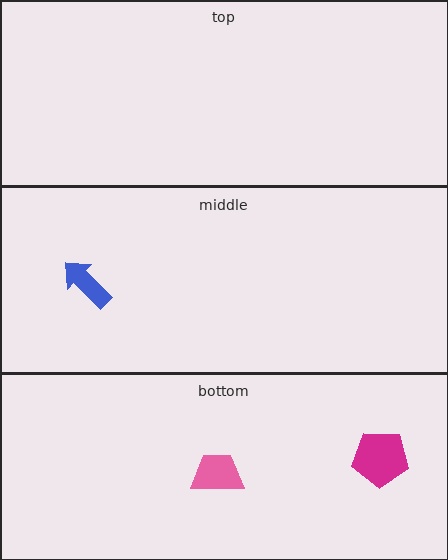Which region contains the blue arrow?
The middle region.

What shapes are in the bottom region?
The magenta pentagon, the pink trapezoid.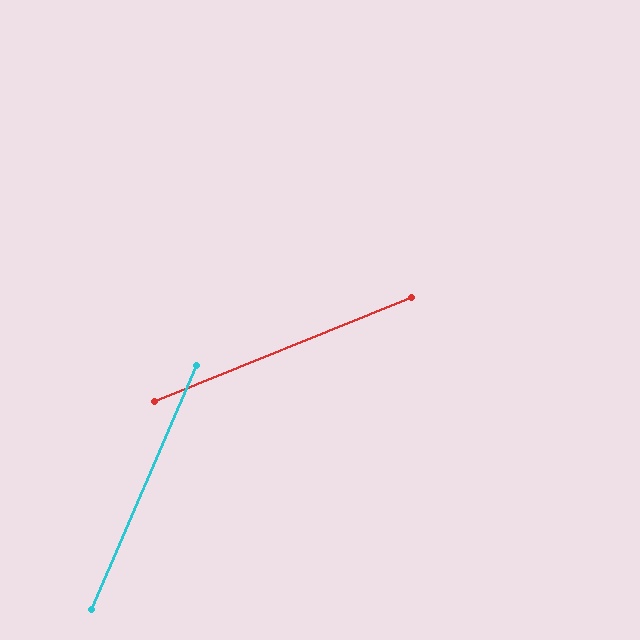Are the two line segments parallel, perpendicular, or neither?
Neither parallel nor perpendicular — they differ by about 45°.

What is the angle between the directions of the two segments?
Approximately 45 degrees.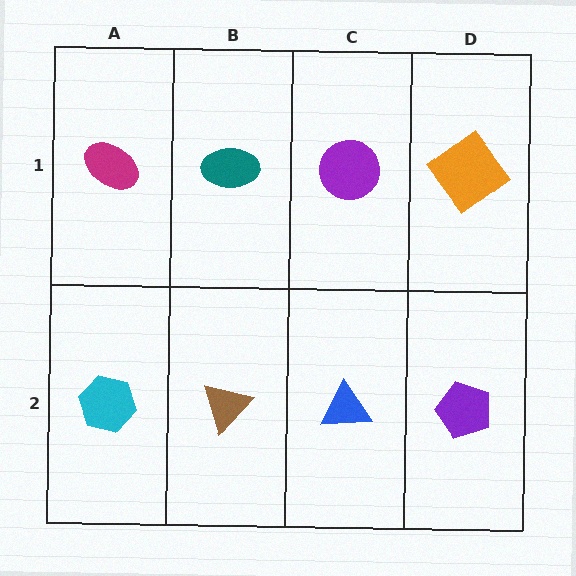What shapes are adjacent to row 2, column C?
A purple circle (row 1, column C), a brown triangle (row 2, column B), a purple pentagon (row 2, column D).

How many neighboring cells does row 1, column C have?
3.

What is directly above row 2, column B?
A teal ellipse.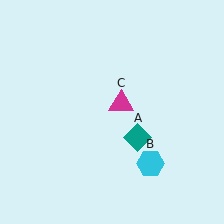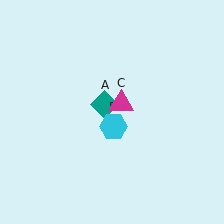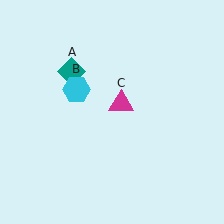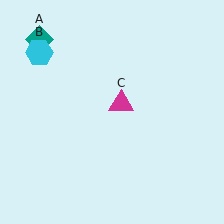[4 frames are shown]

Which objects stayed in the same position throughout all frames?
Magenta triangle (object C) remained stationary.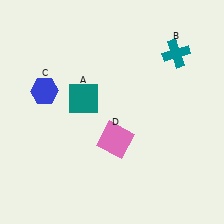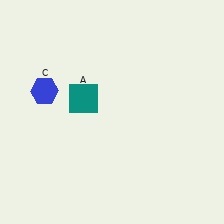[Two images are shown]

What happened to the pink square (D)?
The pink square (D) was removed in Image 2. It was in the bottom-right area of Image 1.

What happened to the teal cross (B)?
The teal cross (B) was removed in Image 2. It was in the top-right area of Image 1.